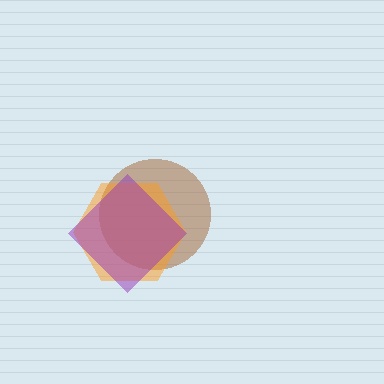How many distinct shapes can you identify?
There are 3 distinct shapes: a brown circle, an orange hexagon, a purple diamond.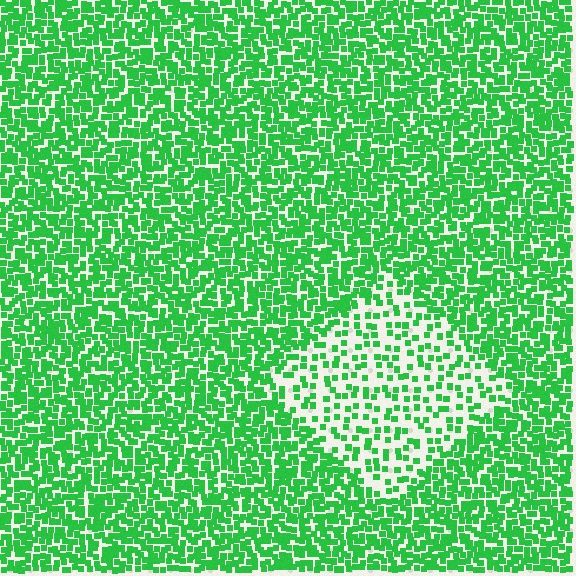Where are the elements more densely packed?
The elements are more densely packed outside the diamond boundary.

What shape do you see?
I see a diamond.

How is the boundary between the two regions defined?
The boundary is defined by a change in element density (approximately 2.4x ratio). All elements are the same color, size, and shape.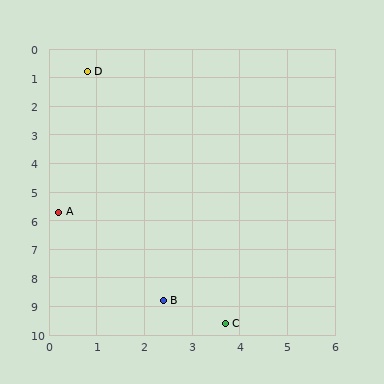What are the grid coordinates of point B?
Point B is at approximately (2.4, 8.8).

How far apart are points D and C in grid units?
Points D and C are about 9.3 grid units apart.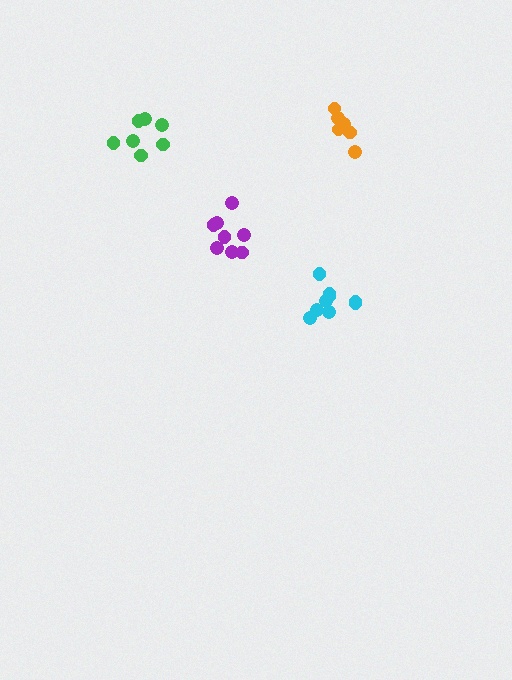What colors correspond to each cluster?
The clusters are colored: purple, green, cyan, orange.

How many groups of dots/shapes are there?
There are 4 groups.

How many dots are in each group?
Group 1: 8 dots, Group 2: 7 dots, Group 3: 9 dots, Group 4: 6 dots (30 total).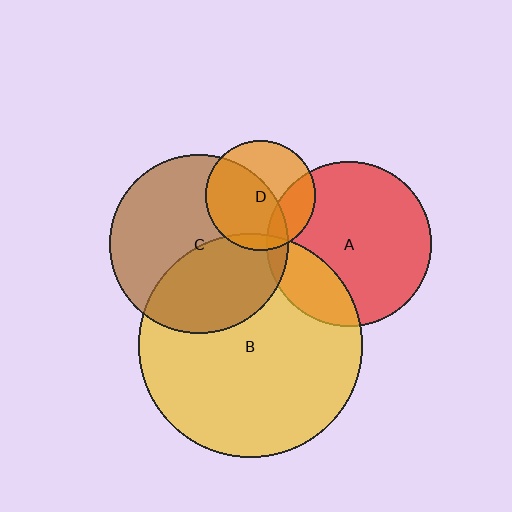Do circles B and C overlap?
Yes.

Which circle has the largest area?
Circle B (yellow).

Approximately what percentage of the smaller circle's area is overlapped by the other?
Approximately 40%.